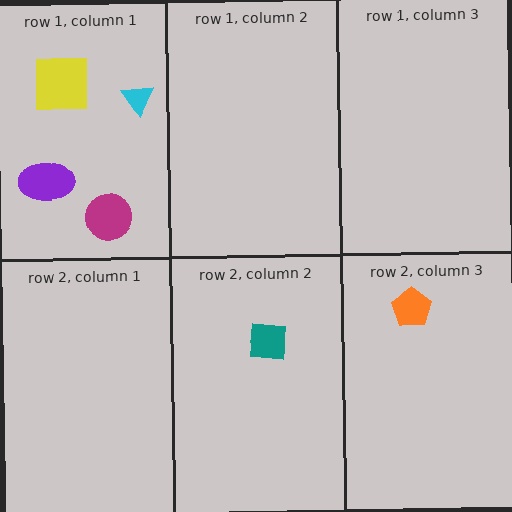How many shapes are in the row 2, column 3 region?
1.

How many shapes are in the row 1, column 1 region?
4.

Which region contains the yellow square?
The row 1, column 1 region.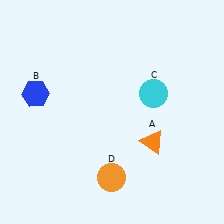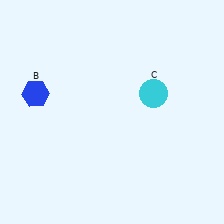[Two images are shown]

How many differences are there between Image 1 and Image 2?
There are 2 differences between the two images.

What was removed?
The orange circle (D), the orange triangle (A) were removed in Image 2.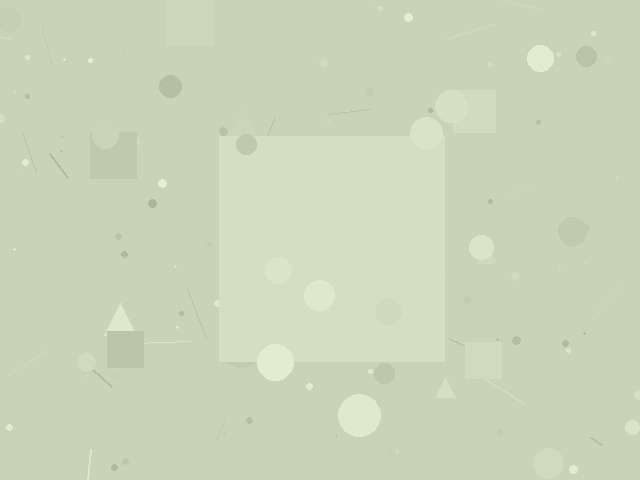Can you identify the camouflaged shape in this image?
The camouflaged shape is a square.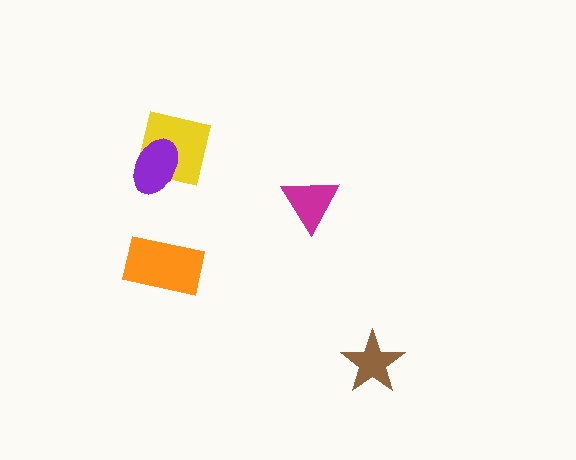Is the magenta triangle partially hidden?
No, no other shape covers it.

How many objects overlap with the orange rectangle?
0 objects overlap with the orange rectangle.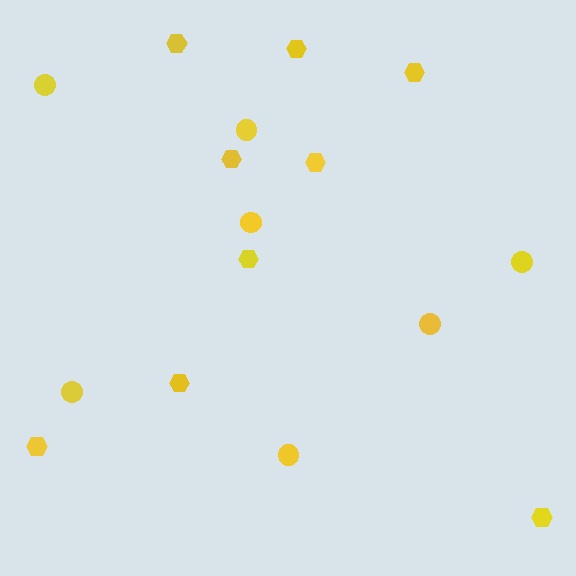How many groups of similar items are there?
There are 2 groups: one group of circles (7) and one group of hexagons (9).